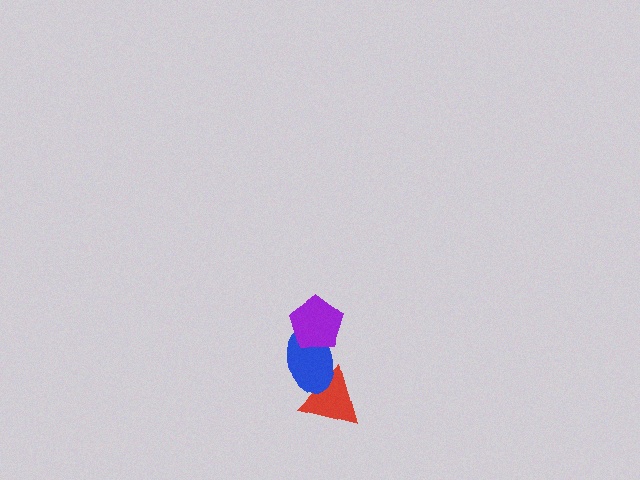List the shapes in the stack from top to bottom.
From top to bottom: the purple pentagon, the blue ellipse, the red triangle.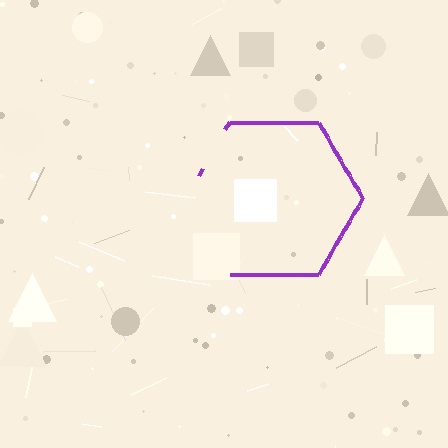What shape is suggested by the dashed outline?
The dashed outline suggests a hexagon.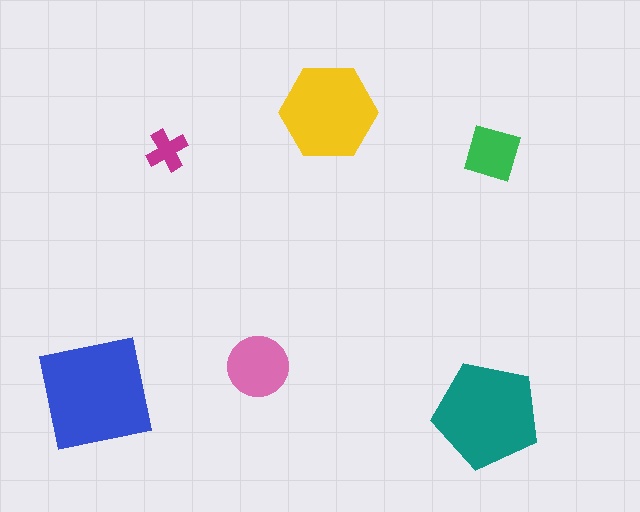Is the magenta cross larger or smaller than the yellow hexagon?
Smaller.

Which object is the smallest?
The magenta cross.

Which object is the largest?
The blue square.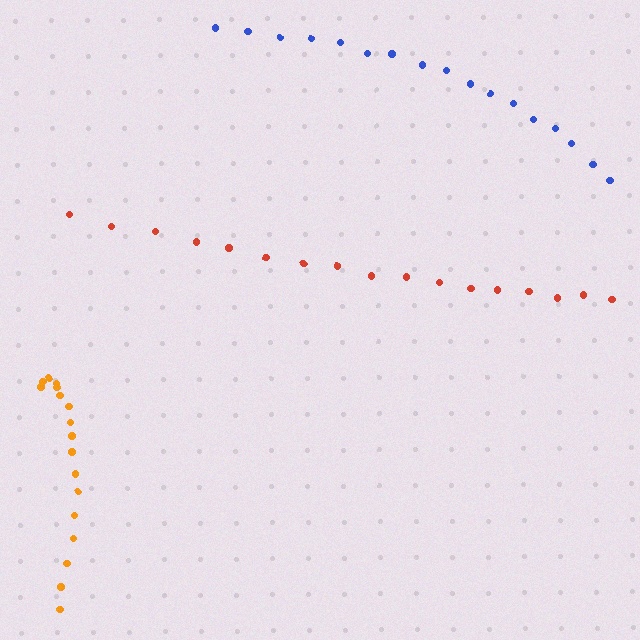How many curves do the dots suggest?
There are 3 distinct paths.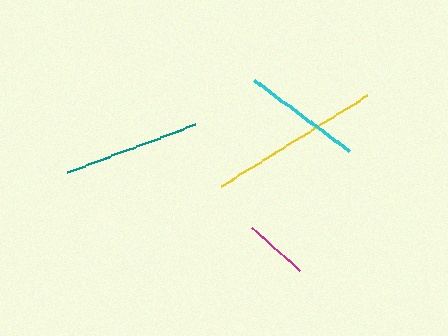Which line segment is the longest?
The yellow line is the longest at approximately 173 pixels.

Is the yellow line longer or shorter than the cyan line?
The yellow line is longer than the cyan line.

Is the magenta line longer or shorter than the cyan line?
The cyan line is longer than the magenta line.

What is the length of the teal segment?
The teal segment is approximately 137 pixels long.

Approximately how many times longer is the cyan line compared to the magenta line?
The cyan line is approximately 1.9 times the length of the magenta line.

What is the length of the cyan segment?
The cyan segment is approximately 120 pixels long.